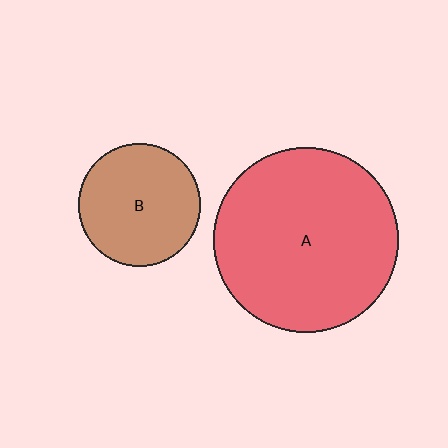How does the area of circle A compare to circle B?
Approximately 2.3 times.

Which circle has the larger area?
Circle A (red).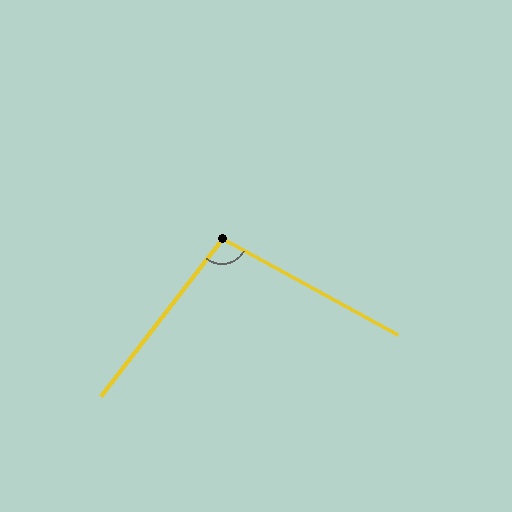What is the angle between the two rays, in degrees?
Approximately 99 degrees.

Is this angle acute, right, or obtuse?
It is obtuse.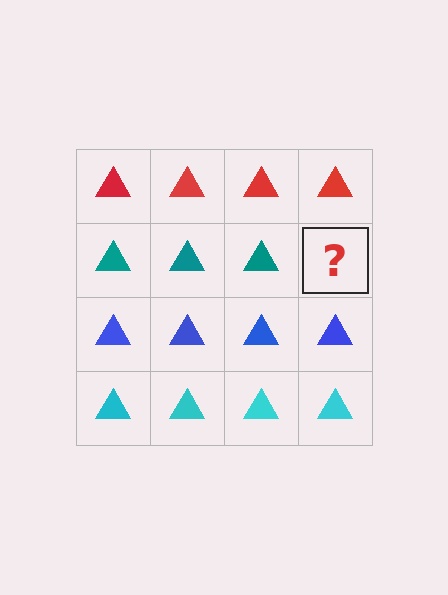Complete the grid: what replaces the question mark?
The question mark should be replaced with a teal triangle.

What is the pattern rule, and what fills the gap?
The rule is that each row has a consistent color. The gap should be filled with a teal triangle.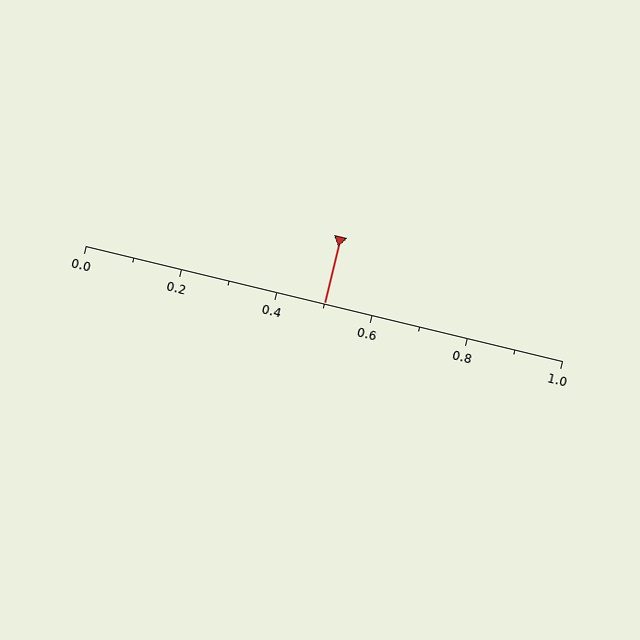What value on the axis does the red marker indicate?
The marker indicates approximately 0.5.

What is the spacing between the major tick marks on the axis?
The major ticks are spaced 0.2 apart.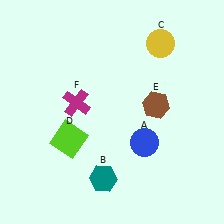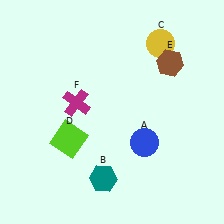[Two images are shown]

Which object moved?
The brown hexagon (E) moved up.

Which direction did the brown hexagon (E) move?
The brown hexagon (E) moved up.